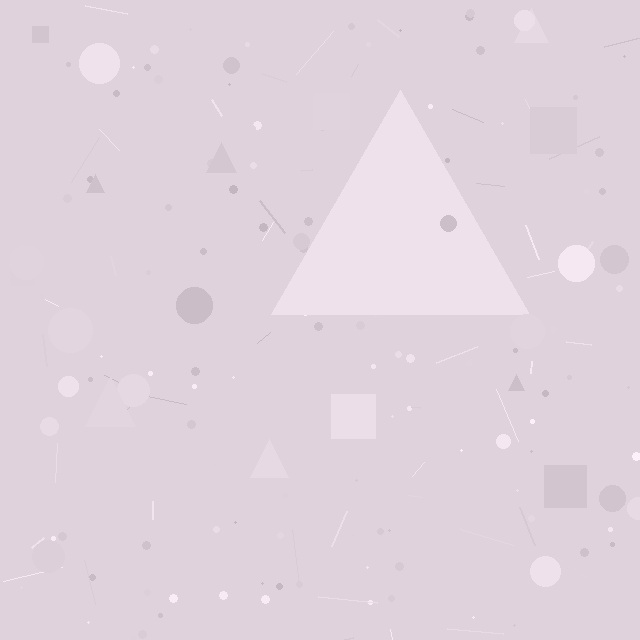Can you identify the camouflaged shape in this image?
The camouflaged shape is a triangle.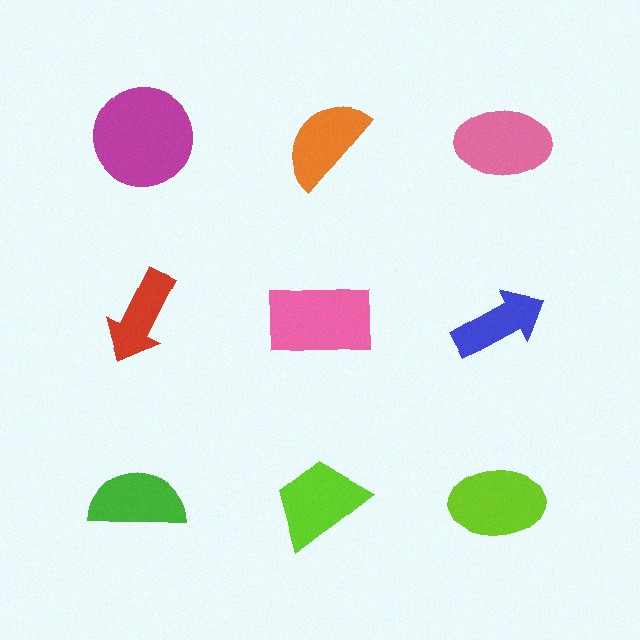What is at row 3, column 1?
A green semicircle.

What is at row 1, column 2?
An orange semicircle.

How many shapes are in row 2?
3 shapes.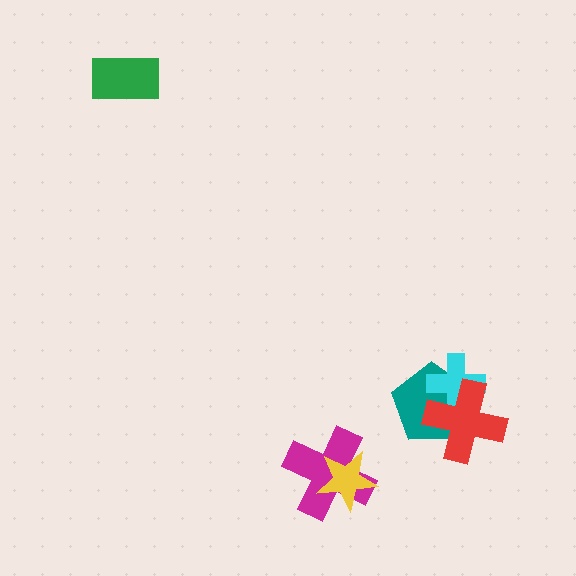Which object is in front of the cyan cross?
The red cross is in front of the cyan cross.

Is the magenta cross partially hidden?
Yes, it is partially covered by another shape.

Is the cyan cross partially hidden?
Yes, it is partially covered by another shape.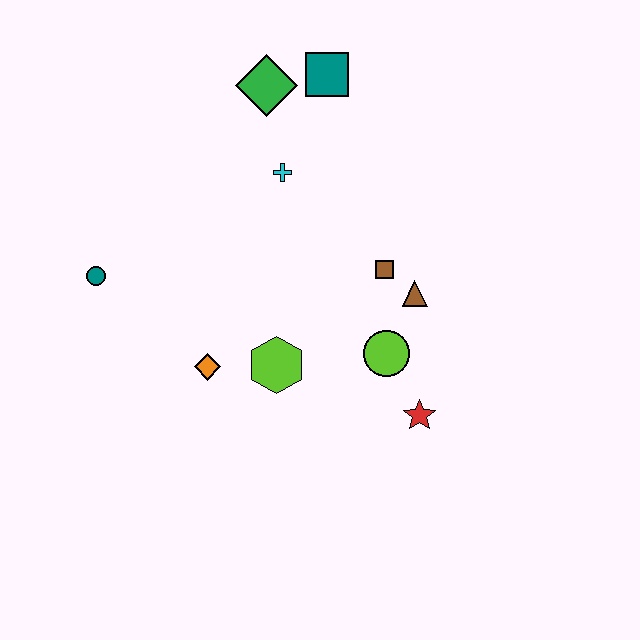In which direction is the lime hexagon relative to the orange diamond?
The lime hexagon is to the right of the orange diamond.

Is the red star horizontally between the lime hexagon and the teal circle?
No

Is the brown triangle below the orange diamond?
No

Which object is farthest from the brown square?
The teal circle is farthest from the brown square.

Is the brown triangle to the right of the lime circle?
Yes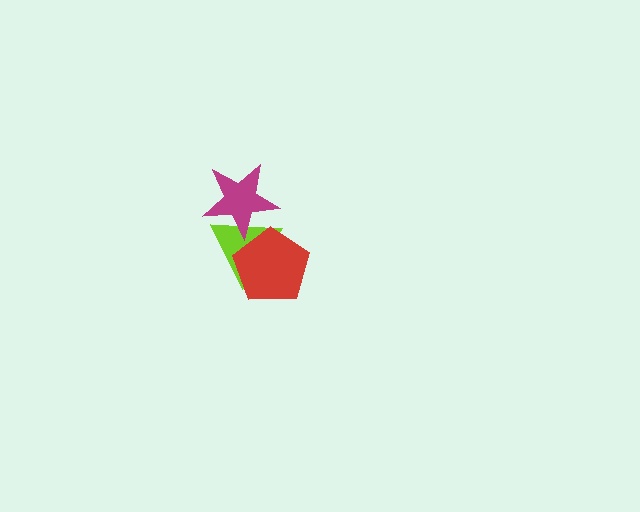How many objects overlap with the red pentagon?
1 object overlaps with the red pentagon.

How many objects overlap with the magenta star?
1 object overlaps with the magenta star.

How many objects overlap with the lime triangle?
2 objects overlap with the lime triangle.